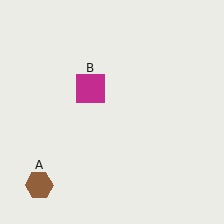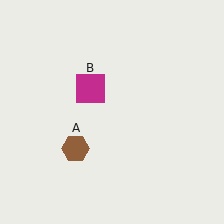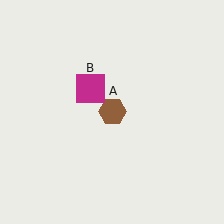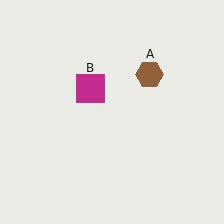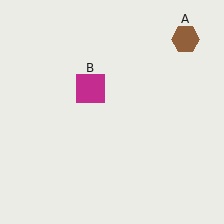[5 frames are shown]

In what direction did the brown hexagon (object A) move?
The brown hexagon (object A) moved up and to the right.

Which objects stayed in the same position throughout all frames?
Magenta square (object B) remained stationary.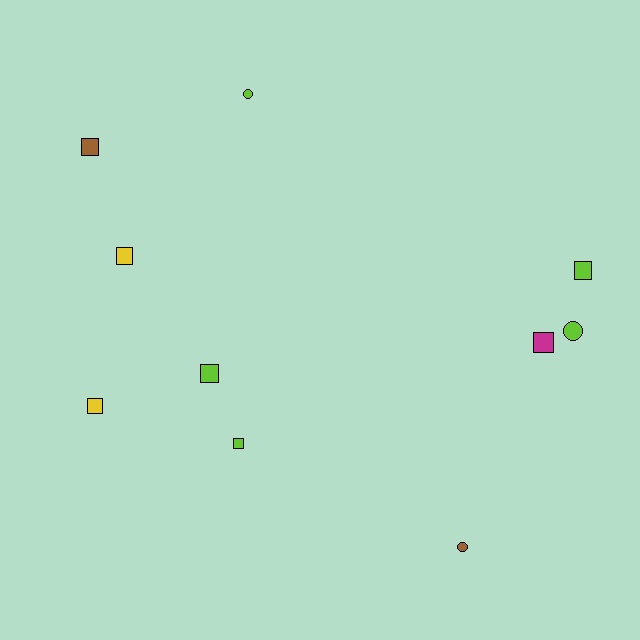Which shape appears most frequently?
Square, with 7 objects.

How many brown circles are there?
There is 1 brown circle.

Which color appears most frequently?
Lime, with 5 objects.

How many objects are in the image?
There are 10 objects.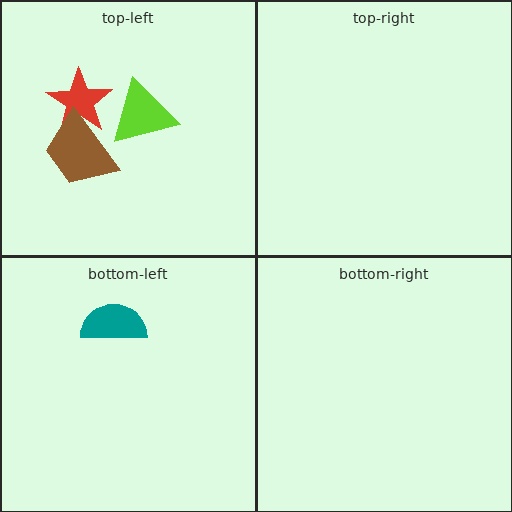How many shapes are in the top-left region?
3.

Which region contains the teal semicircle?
The bottom-left region.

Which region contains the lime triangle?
The top-left region.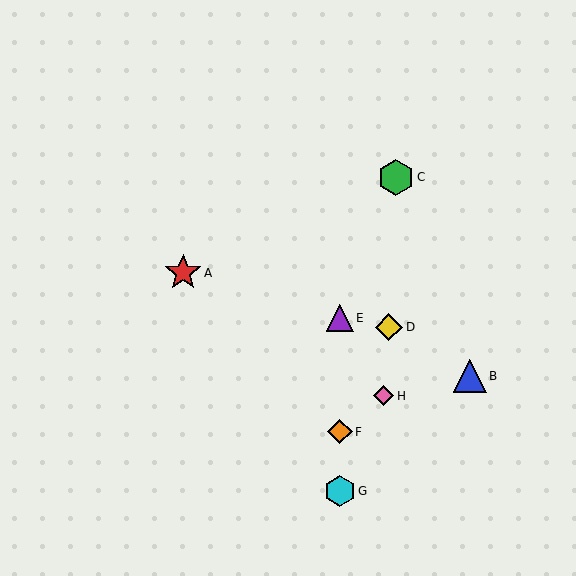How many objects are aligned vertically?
3 objects (E, F, G) are aligned vertically.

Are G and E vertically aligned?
Yes, both are at x≈340.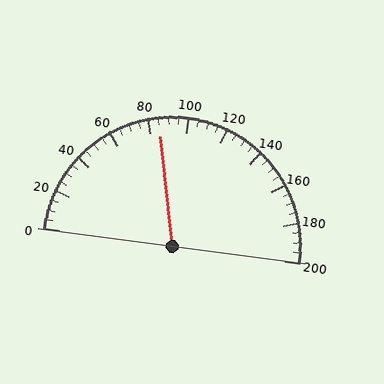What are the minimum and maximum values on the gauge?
The gauge ranges from 0 to 200.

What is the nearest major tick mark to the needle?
The nearest major tick mark is 80.